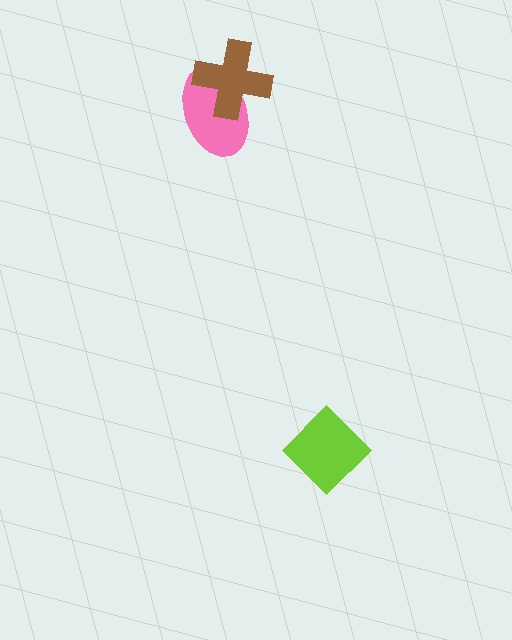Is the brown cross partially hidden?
No, no other shape covers it.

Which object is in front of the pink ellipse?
The brown cross is in front of the pink ellipse.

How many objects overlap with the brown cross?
1 object overlaps with the brown cross.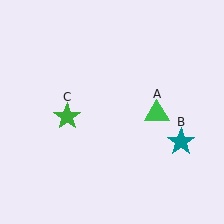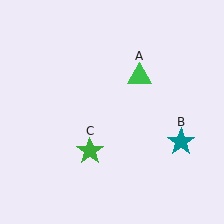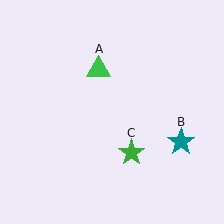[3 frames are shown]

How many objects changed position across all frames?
2 objects changed position: green triangle (object A), green star (object C).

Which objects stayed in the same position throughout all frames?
Teal star (object B) remained stationary.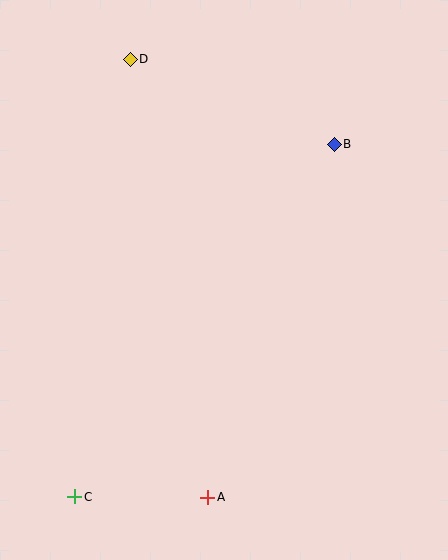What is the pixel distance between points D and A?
The distance between D and A is 445 pixels.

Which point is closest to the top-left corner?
Point D is closest to the top-left corner.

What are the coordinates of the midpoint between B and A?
The midpoint between B and A is at (271, 321).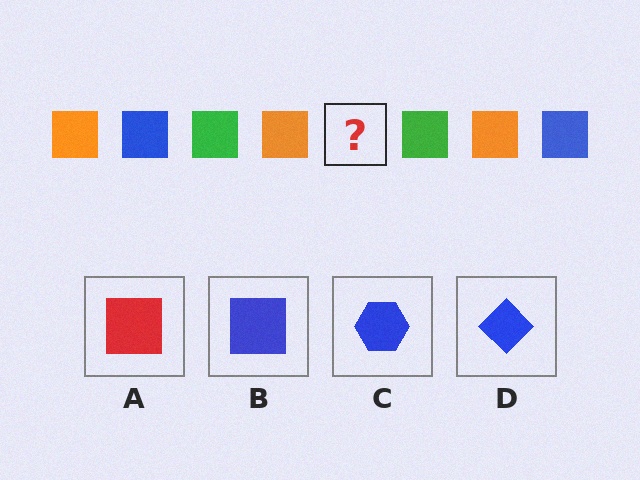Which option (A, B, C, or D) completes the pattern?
B.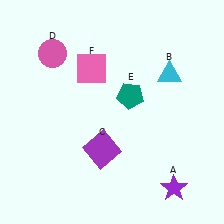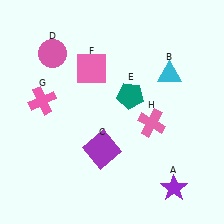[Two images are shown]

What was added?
A pink cross (G), a pink cross (H) were added in Image 2.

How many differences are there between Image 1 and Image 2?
There are 2 differences between the two images.